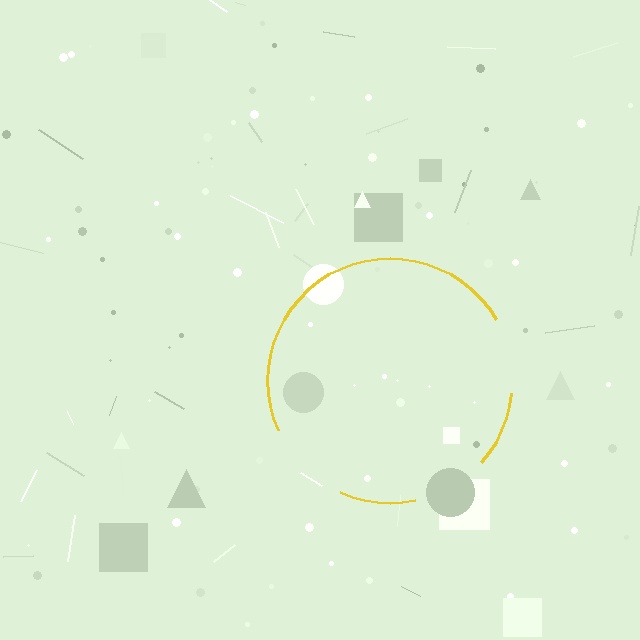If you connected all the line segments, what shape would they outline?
They would outline a circle.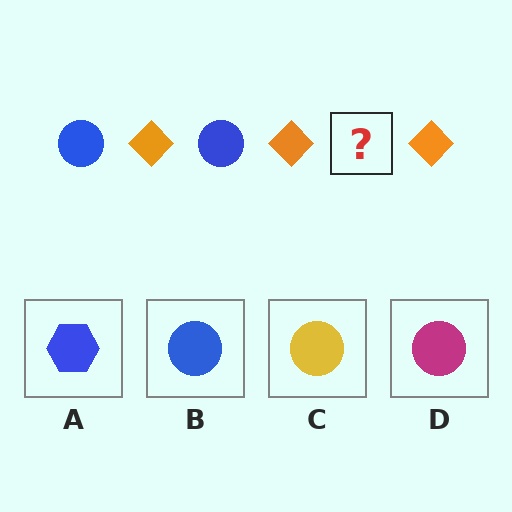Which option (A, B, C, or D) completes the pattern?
B.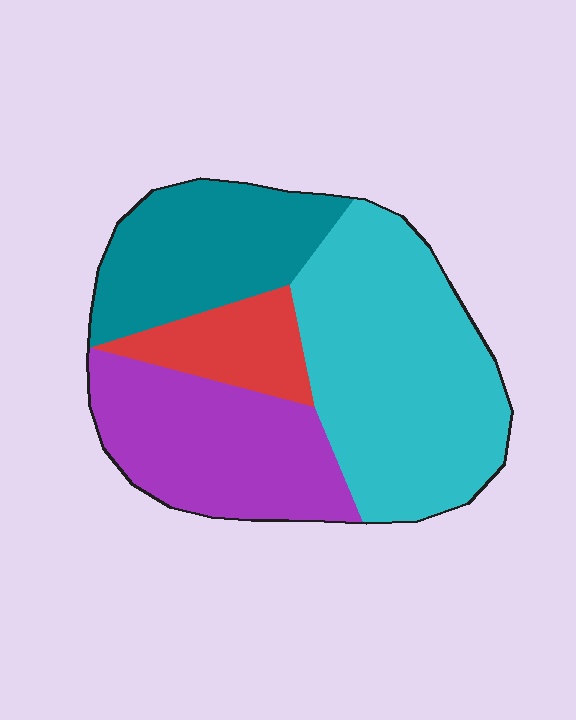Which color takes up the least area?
Red, at roughly 10%.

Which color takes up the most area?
Cyan, at roughly 40%.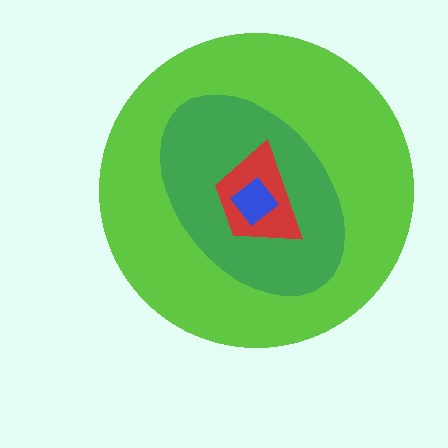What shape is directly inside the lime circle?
The green ellipse.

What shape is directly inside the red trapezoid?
The blue diamond.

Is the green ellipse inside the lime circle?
Yes.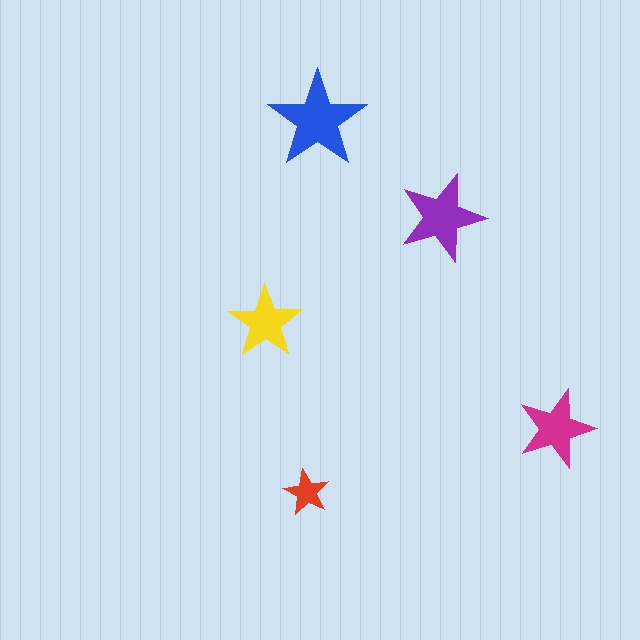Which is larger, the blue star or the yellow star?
The blue one.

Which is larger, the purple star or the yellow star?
The purple one.